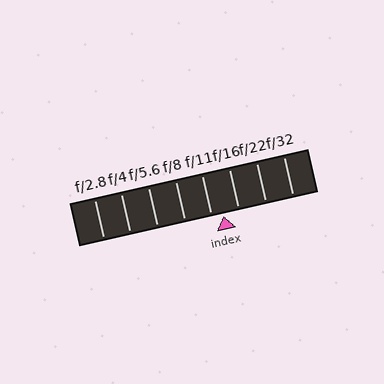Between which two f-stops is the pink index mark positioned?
The index mark is between f/11 and f/16.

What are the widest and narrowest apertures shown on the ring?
The widest aperture shown is f/2.8 and the narrowest is f/32.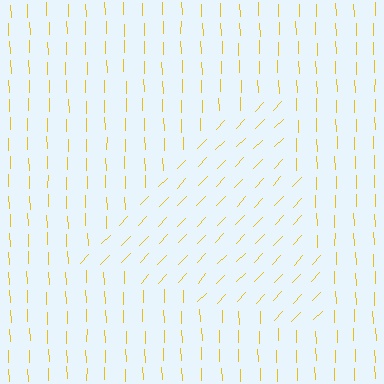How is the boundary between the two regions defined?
The boundary is defined purely by a change in line orientation (approximately 45 degrees difference). All lines are the same color and thickness.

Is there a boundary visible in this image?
Yes, there is a texture boundary formed by a change in line orientation.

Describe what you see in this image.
The image is filled with small yellow line segments. A triangle region in the image has lines oriented differently from the surrounding lines, creating a visible texture boundary.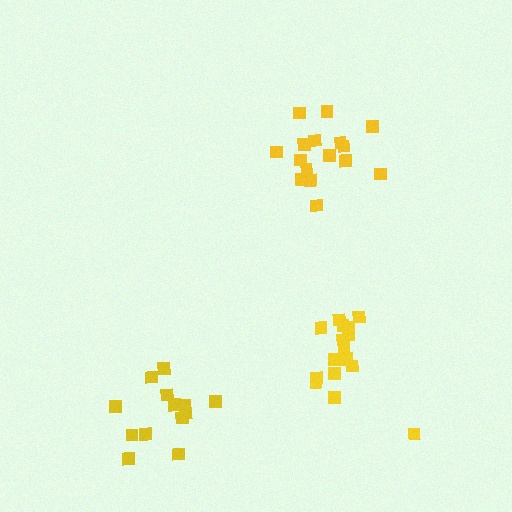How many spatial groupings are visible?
There are 3 spatial groupings.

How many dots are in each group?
Group 1: 17 dots, Group 2: 13 dots, Group 3: 16 dots (46 total).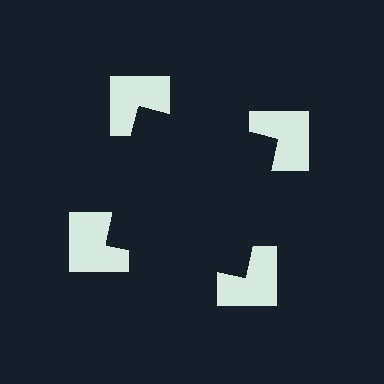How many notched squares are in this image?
There are 4 — one at each vertex of the illusory square.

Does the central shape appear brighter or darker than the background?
It typically appears slightly darker than the background, even though no actual brightness change is drawn.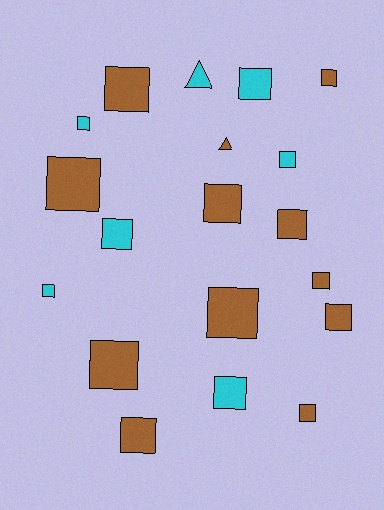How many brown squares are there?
There are 11 brown squares.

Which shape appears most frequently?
Square, with 17 objects.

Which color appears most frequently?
Brown, with 12 objects.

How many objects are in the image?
There are 19 objects.